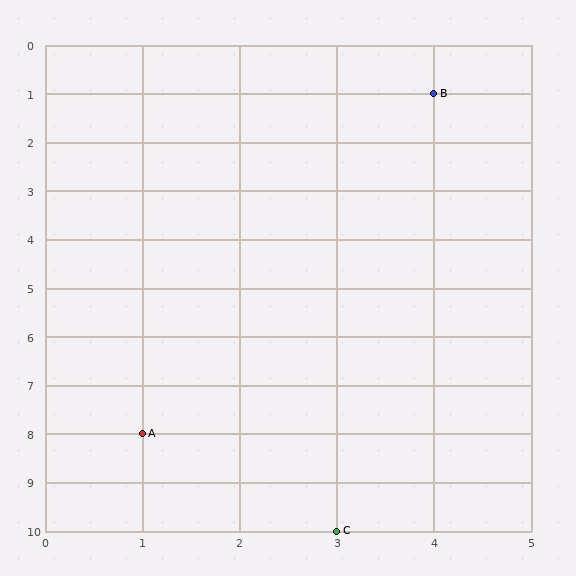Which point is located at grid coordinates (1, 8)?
Point A is at (1, 8).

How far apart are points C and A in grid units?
Points C and A are 2 columns and 2 rows apart (about 2.8 grid units diagonally).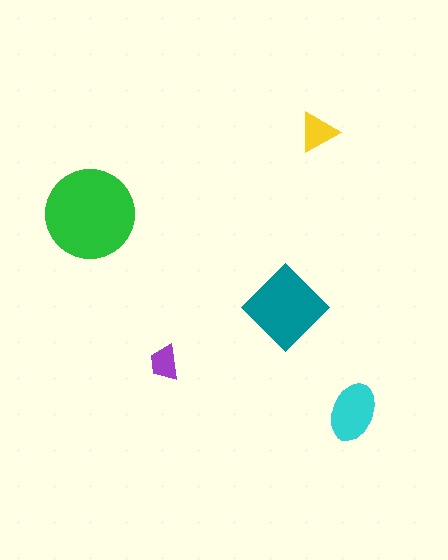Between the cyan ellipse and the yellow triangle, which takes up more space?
The cyan ellipse.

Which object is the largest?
The green circle.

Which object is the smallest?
The purple trapezoid.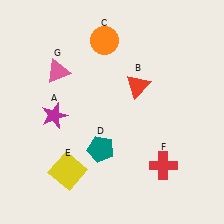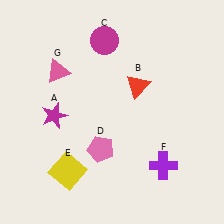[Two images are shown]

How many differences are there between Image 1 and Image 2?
There are 3 differences between the two images.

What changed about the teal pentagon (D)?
In Image 1, D is teal. In Image 2, it changed to pink.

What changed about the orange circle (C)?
In Image 1, C is orange. In Image 2, it changed to magenta.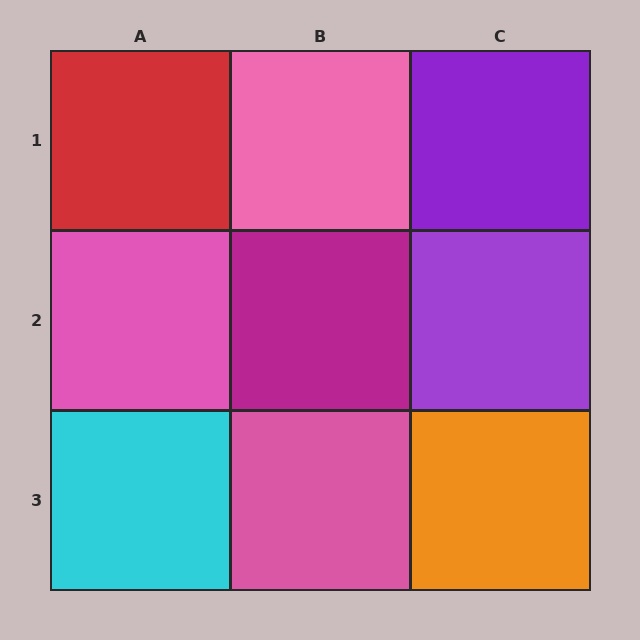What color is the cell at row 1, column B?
Pink.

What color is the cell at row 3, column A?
Cyan.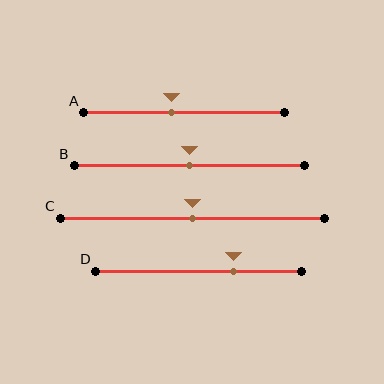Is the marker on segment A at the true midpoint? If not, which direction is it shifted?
No, the marker on segment A is shifted to the left by about 6% of the segment length.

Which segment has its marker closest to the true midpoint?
Segment B has its marker closest to the true midpoint.